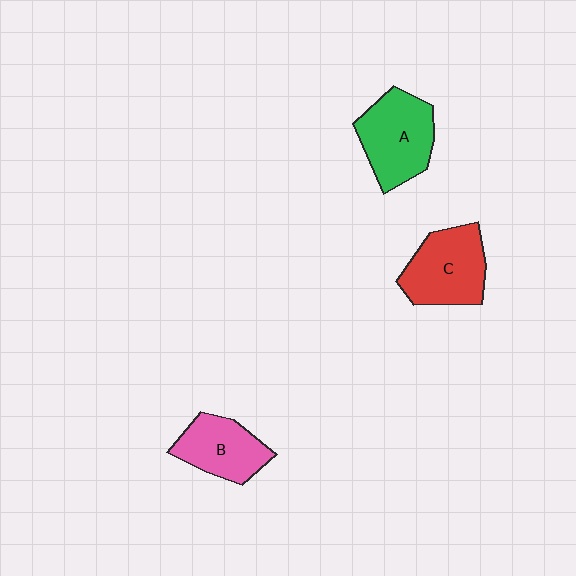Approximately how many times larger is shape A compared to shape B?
Approximately 1.3 times.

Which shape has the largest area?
Shape A (green).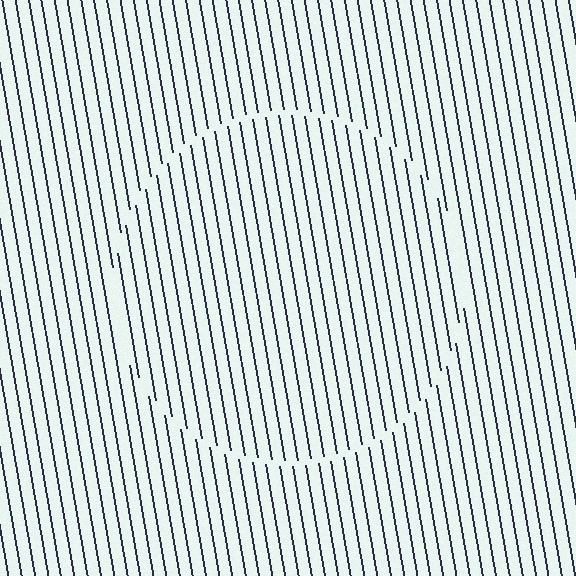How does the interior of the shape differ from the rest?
The interior of the shape contains the same grating, shifted by half a period — the contour is defined by the phase discontinuity where line-ends from the inner and outer gratings abut.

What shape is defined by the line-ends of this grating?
An illusory circle. The interior of the shape contains the same grating, shifted by half a period — the contour is defined by the phase discontinuity where line-ends from the inner and outer gratings abut.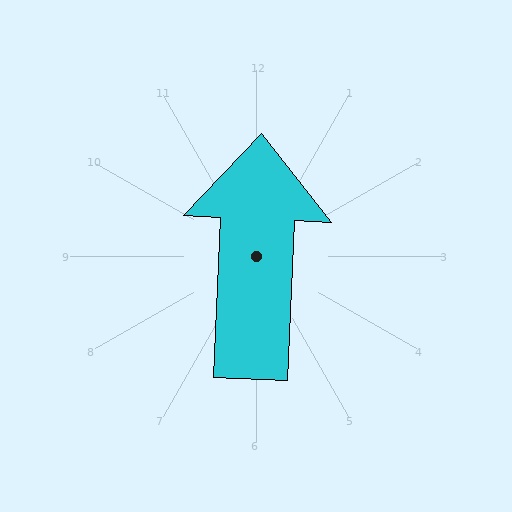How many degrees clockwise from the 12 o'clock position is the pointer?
Approximately 2 degrees.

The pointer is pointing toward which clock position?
Roughly 12 o'clock.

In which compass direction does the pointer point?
North.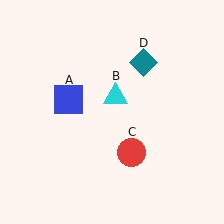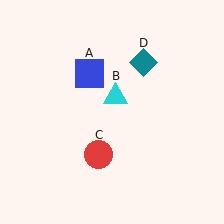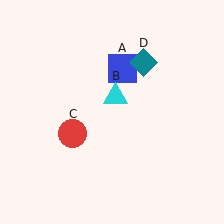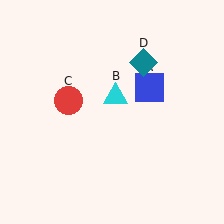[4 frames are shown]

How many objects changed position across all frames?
2 objects changed position: blue square (object A), red circle (object C).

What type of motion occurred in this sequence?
The blue square (object A), red circle (object C) rotated clockwise around the center of the scene.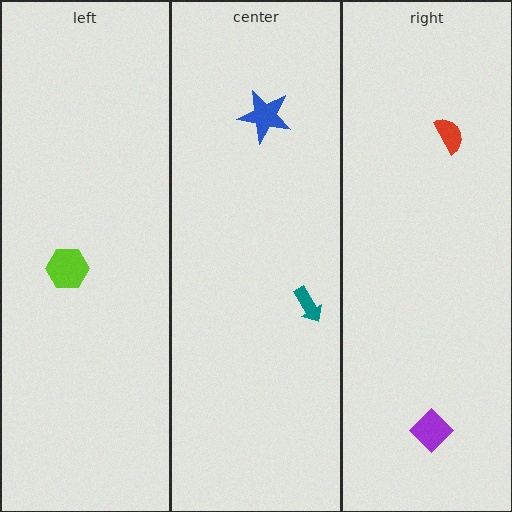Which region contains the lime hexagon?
The left region.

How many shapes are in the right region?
2.